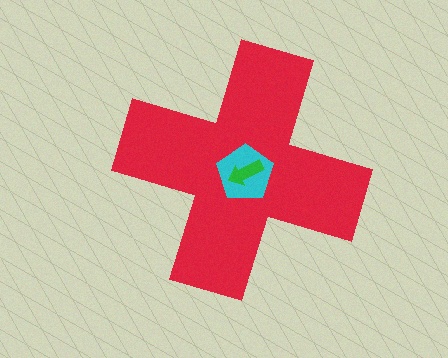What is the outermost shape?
The red cross.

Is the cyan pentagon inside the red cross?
Yes.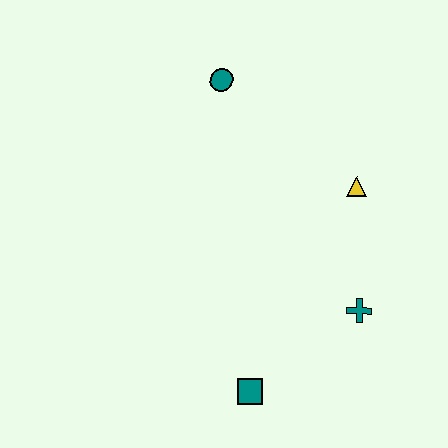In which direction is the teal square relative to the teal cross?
The teal square is to the left of the teal cross.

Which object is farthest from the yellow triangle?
The teal square is farthest from the yellow triangle.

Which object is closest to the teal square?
The teal cross is closest to the teal square.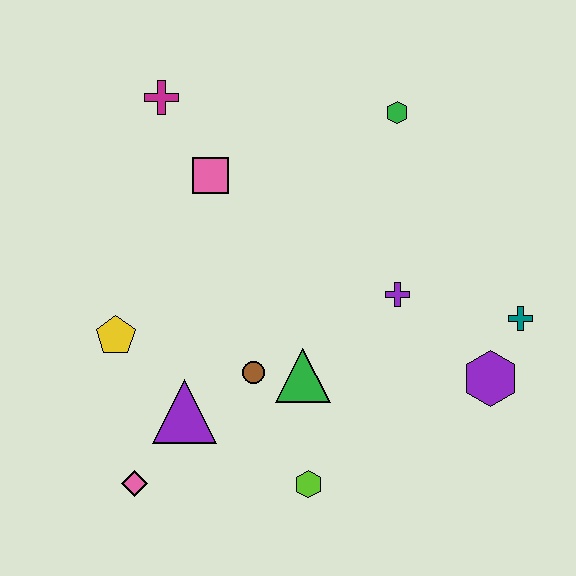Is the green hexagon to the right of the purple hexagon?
No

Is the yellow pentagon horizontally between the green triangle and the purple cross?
No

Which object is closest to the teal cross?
The purple hexagon is closest to the teal cross.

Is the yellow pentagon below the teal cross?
Yes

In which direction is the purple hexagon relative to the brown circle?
The purple hexagon is to the right of the brown circle.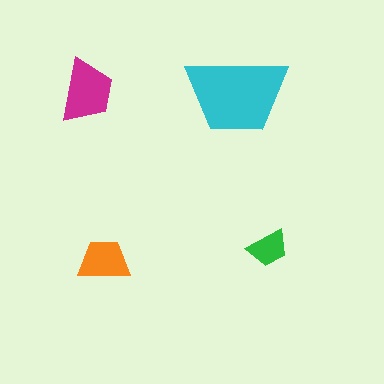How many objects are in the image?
There are 4 objects in the image.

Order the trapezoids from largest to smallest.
the cyan one, the magenta one, the orange one, the green one.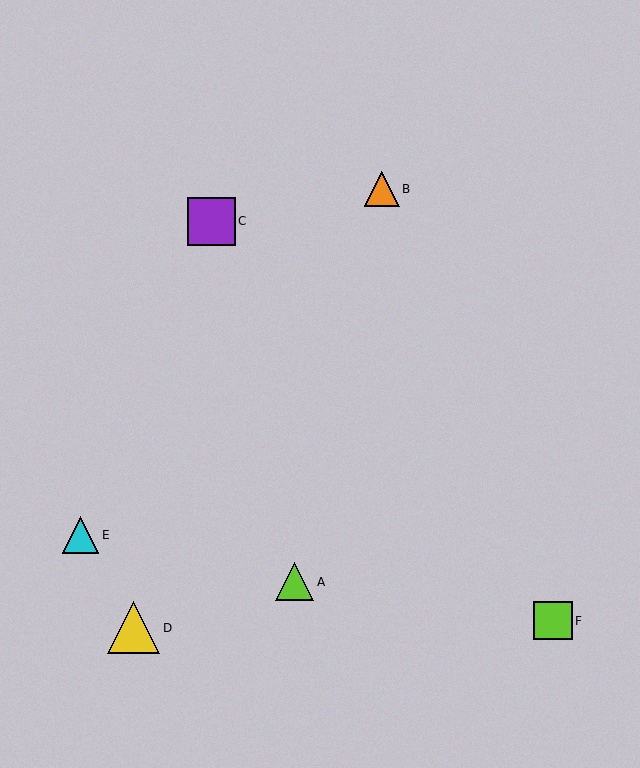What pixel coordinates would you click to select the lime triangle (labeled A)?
Click at (295, 582) to select the lime triangle A.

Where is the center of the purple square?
The center of the purple square is at (211, 221).